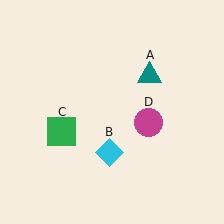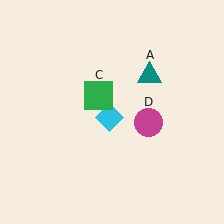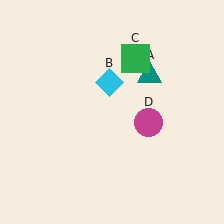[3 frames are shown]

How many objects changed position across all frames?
2 objects changed position: cyan diamond (object B), green square (object C).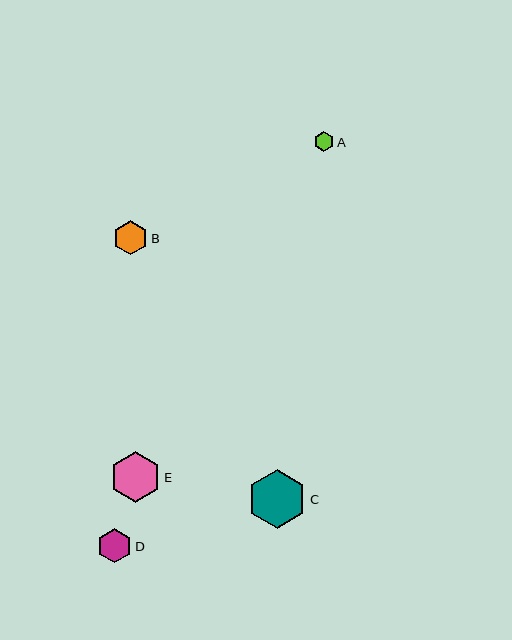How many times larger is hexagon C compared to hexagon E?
Hexagon C is approximately 1.1 times the size of hexagon E.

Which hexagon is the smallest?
Hexagon A is the smallest with a size of approximately 20 pixels.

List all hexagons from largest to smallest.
From largest to smallest: C, E, D, B, A.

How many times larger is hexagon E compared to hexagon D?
Hexagon E is approximately 1.5 times the size of hexagon D.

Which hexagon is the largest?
Hexagon C is the largest with a size of approximately 59 pixels.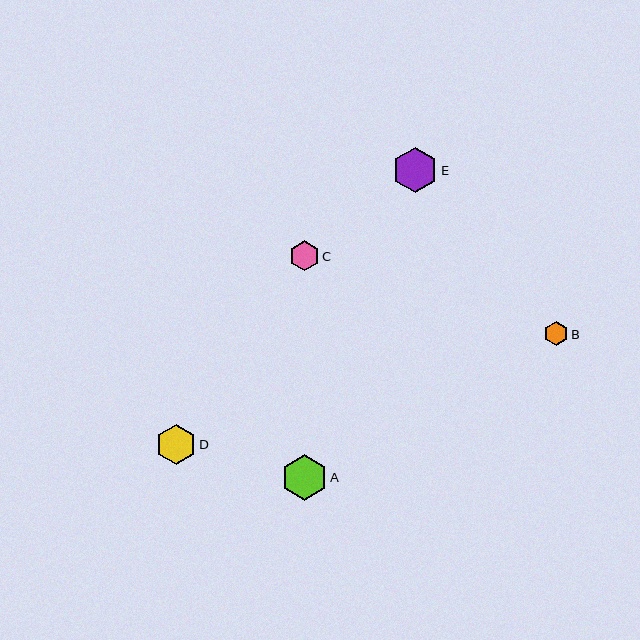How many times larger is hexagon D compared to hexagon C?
Hexagon D is approximately 1.3 times the size of hexagon C.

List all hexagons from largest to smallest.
From largest to smallest: A, E, D, C, B.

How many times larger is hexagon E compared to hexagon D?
Hexagon E is approximately 1.1 times the size of hexagon D.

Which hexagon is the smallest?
Hexagon B is the smallest with a size of approximately 24 pixels.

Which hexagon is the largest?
Hexagon A is the largest with a size of approximately 45 pixels.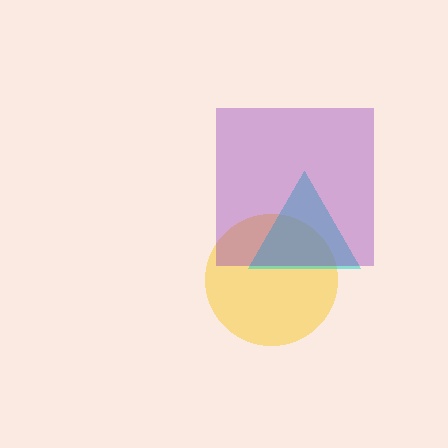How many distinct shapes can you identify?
There are 3 distinct shapes: a yellow circle, a cyan triangle, a purple square.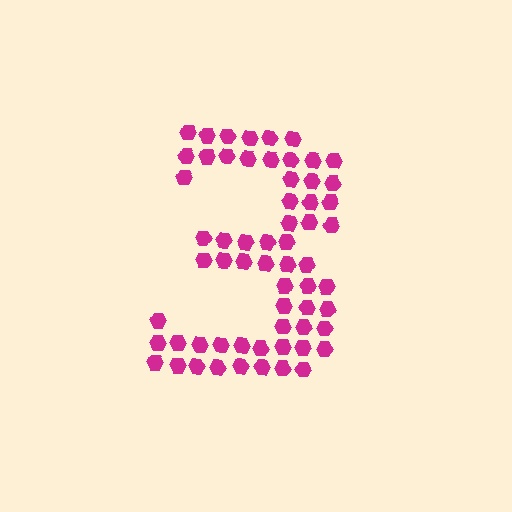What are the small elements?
The small elements are hexagons.